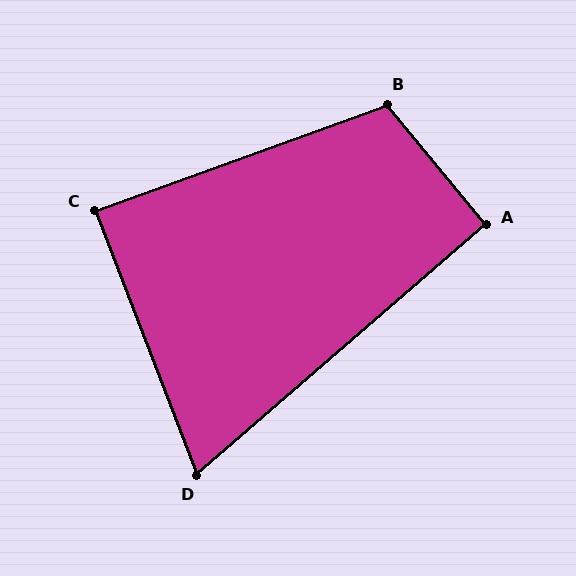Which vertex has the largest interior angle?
B, at approximately 110 degrees.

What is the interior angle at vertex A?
Approximately 91 degrees (approximately right).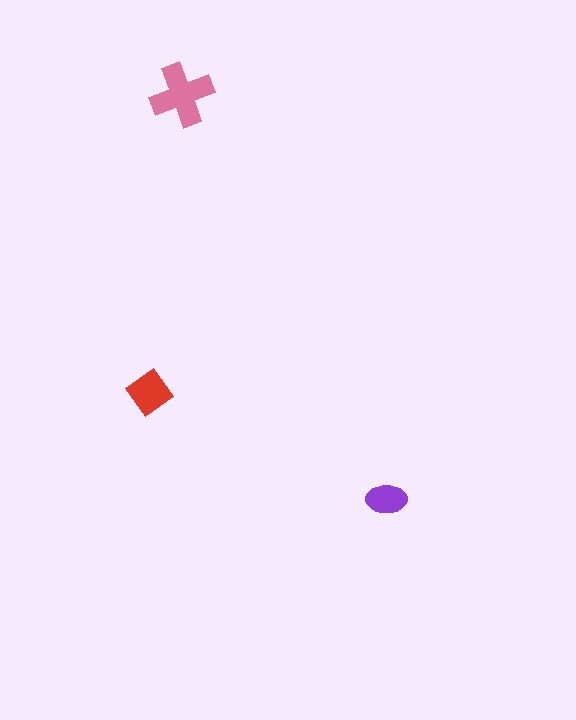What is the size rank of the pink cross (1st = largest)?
1st.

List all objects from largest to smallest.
The pink cross, the red diamond, the purple ellipse.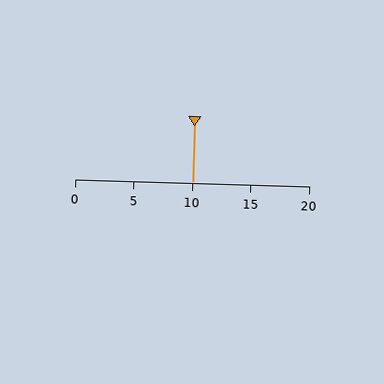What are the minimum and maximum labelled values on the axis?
The axis runs from 0 to 20.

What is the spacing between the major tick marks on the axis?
The major ticks are spaced 5 apart.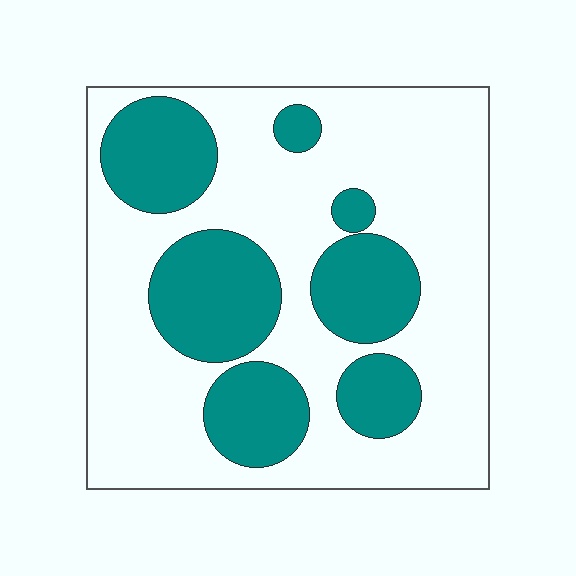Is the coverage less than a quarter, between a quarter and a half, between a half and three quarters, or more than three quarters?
Between a quarter and a half.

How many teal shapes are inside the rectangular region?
7.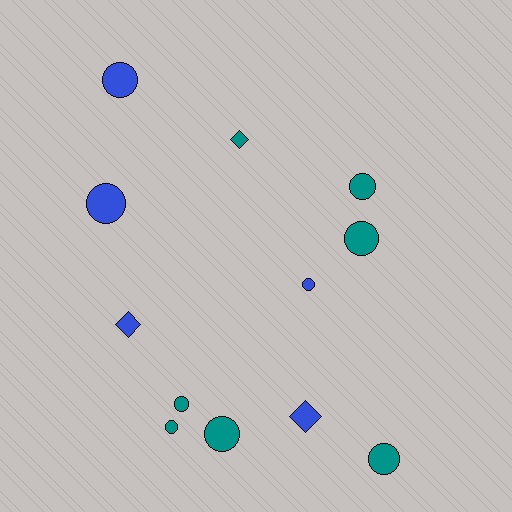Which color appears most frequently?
Teal, with 7 objects.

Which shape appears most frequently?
Circle, with 9 objects.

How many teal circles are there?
There are 6 teal circles.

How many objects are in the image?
There are 12 objects.